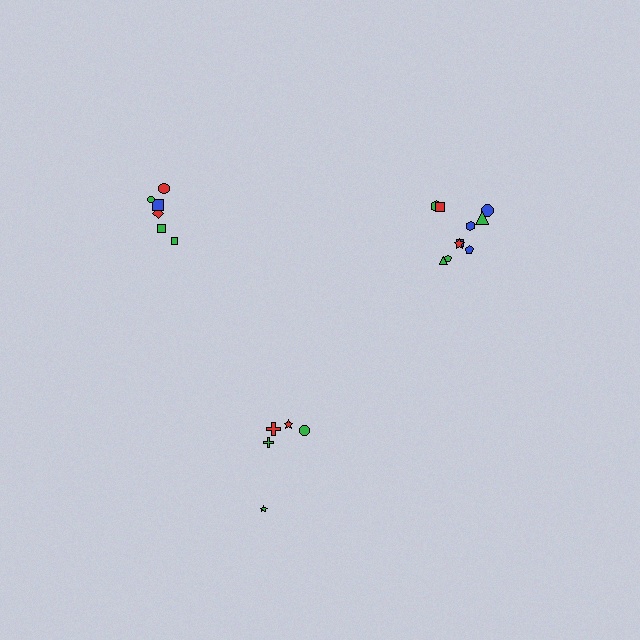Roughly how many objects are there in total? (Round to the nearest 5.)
Roughly 20 objects in total.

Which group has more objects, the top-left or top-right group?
The top-right group.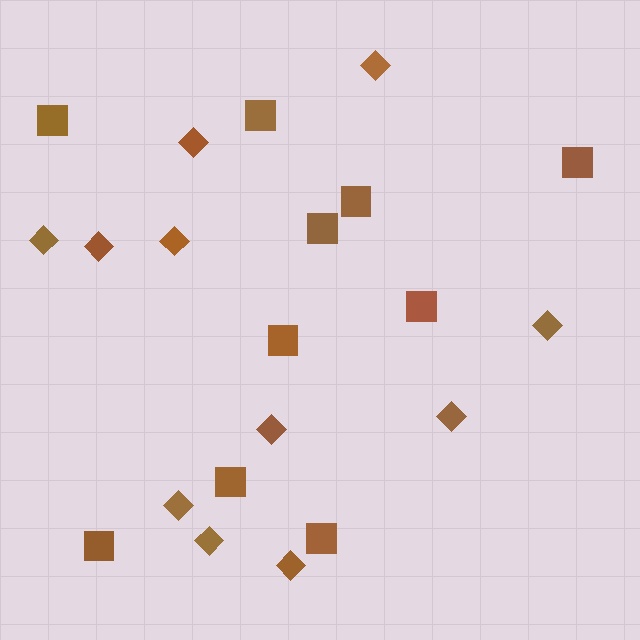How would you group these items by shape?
There are 2 groups: one group of squares (10) and one group of diamonds (11).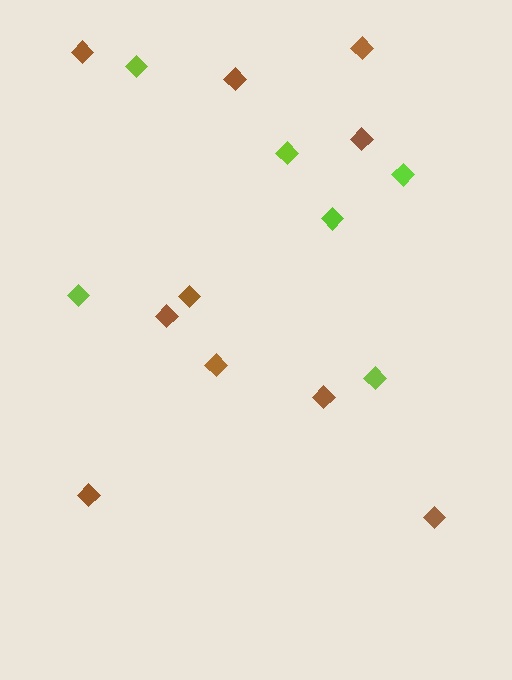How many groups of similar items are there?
There are 2 groups: one group of brown diamonds (10) and one group of lime diamonds (6).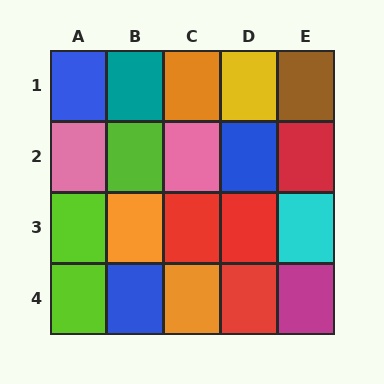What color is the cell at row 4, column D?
Red.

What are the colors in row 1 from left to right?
Blue, teal, orange, yellow, brown.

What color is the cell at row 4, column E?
Magenta.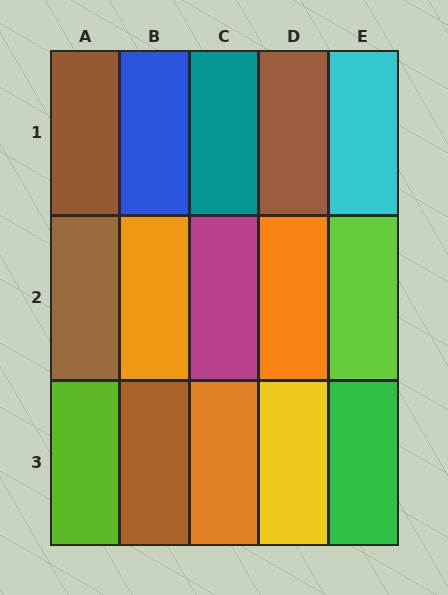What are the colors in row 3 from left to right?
Lime, brown, orange, yellow, green.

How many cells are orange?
3 cells are orange.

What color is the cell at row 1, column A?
Brown.